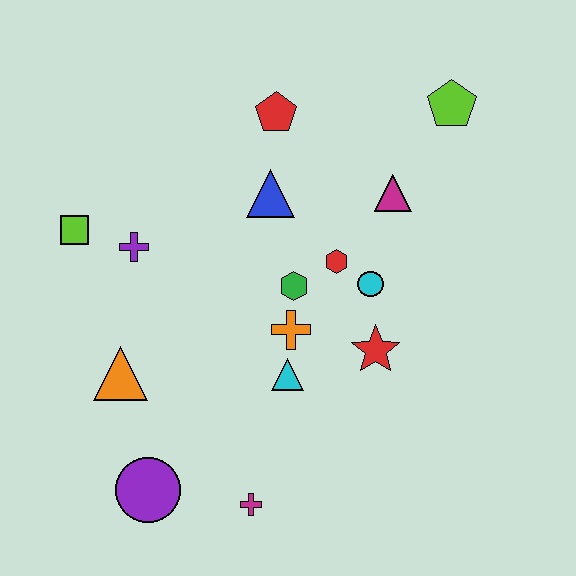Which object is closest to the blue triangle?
The red pentagon is closest to the blue triangle.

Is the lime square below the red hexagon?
No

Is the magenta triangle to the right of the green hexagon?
Yes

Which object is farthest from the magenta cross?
The lime pentagon is farthest from the magenta cross.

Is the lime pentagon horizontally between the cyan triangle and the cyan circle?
No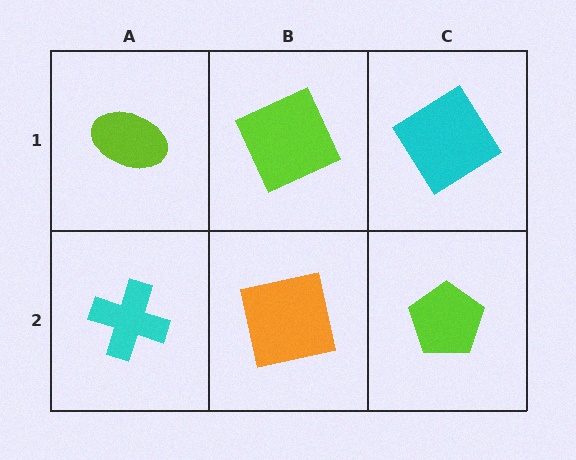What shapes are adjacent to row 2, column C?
A cyan diamond (row 1, column C), an orange square (row 2, column B).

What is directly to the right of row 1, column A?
A lime square.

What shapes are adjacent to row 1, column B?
An orange square (row 2, column B), a lime ellipse (row 1, column A), a cyan diamond (row 1, column C).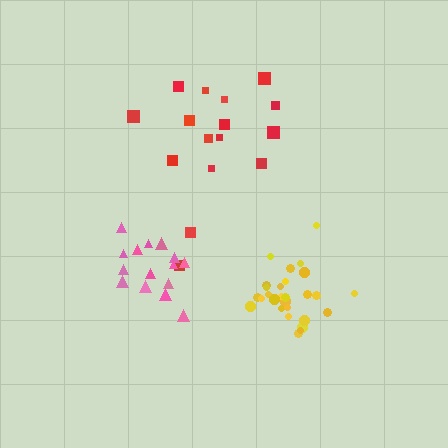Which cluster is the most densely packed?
Yellow.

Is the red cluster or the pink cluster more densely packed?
Pink.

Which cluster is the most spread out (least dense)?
Red.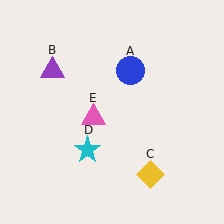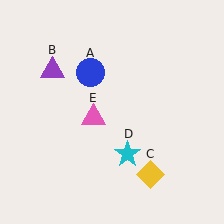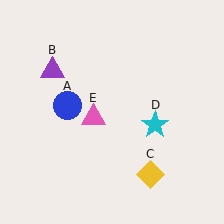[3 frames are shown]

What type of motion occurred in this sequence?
The blue circle (object A), cyan star (object D) rotated counterclockwise around the center of the scene.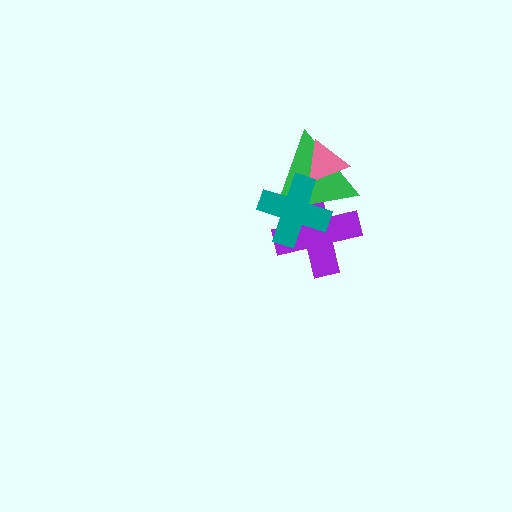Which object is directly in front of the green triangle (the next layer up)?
The pink triangle is directly in front of the green triangle.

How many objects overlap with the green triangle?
3 objects overlap with the green triangle.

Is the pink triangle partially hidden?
No, no other shape covers it.